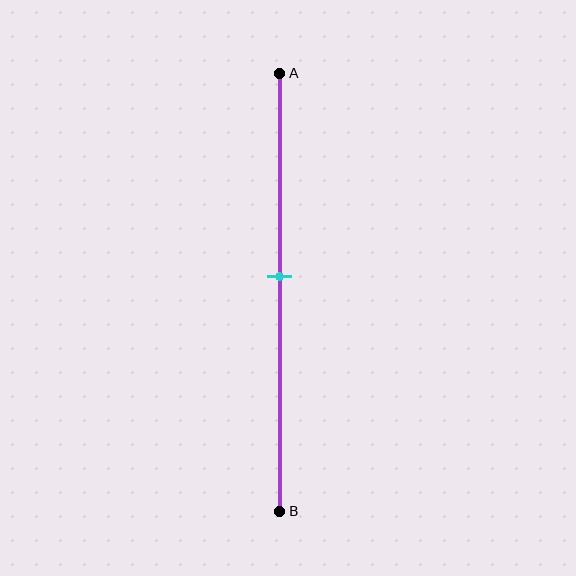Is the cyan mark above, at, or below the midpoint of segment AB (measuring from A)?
The cyan mark is above the midpoint of segment AB.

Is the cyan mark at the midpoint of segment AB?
No, the mark is at about 45% from A, not at the 50% midpoint.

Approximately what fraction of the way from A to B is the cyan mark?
The cyan mark is approximately 45% of the way from A to B.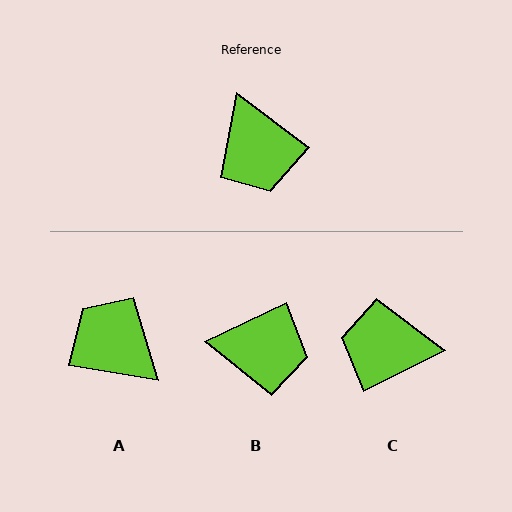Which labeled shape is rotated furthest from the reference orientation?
A, about 152 degrees away.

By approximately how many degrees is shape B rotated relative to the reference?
Approximately 63 degrees counter-clockwise.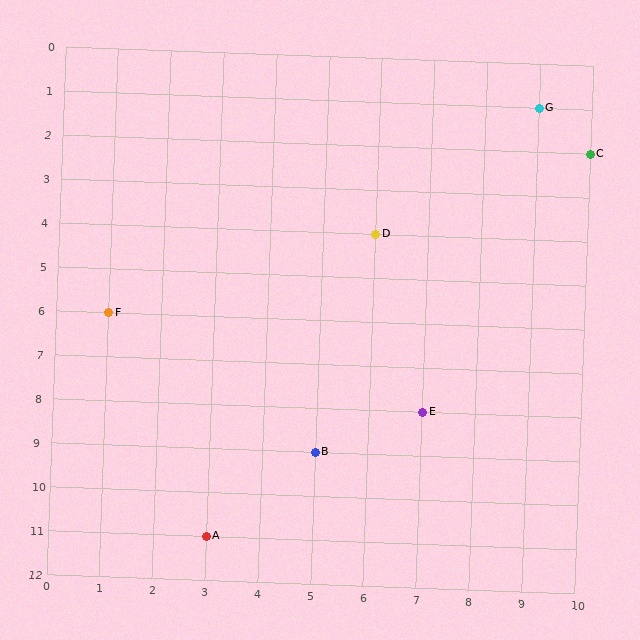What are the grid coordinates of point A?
Point A is at grid coordinates (3, 11).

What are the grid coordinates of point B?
Point B is at grid coordinates (5, 9).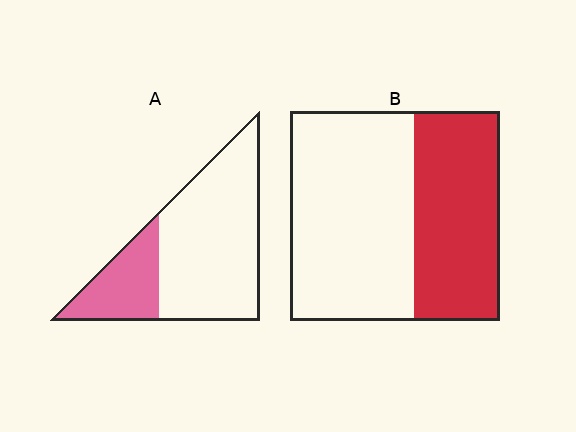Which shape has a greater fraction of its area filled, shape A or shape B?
Shape B.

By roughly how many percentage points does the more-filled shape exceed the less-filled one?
By roughly 15 percentage points (B over A).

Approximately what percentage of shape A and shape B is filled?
A is approximately 25% and B is approximately 40%.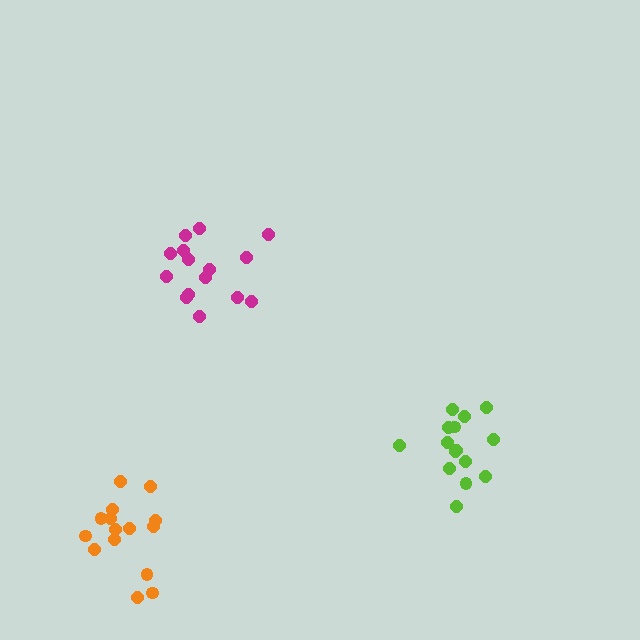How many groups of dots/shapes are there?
There are 3 groups.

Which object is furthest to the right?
The lime cluster is rightmost.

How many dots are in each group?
Group 1: 15 dots, Group 2: 15 dots, Group 3: 15 dots (45 total).